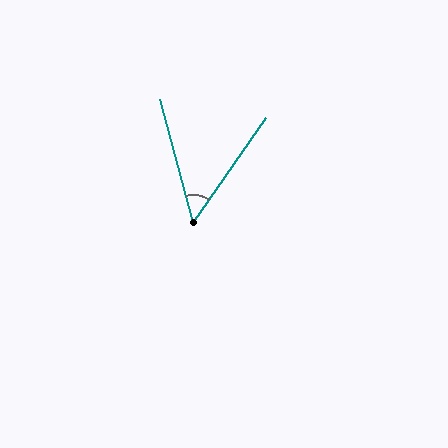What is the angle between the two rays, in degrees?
Approximately 50 degrees.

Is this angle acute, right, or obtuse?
It is acute.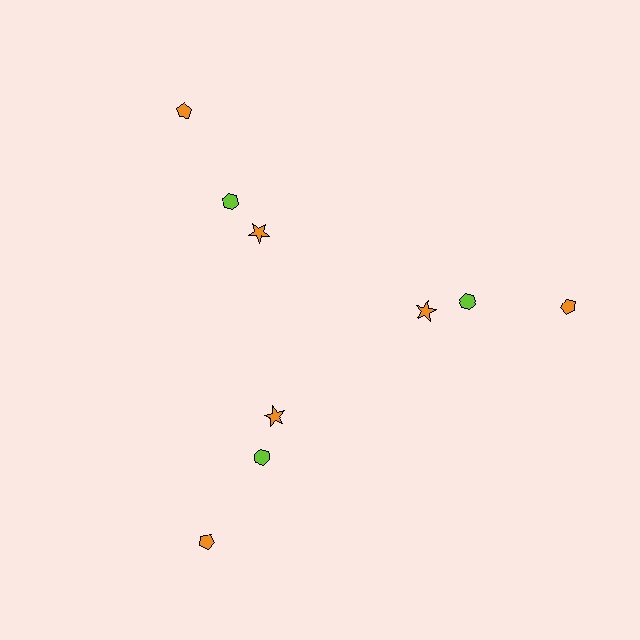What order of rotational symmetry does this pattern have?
This pattern has 3-fold rotational symmetry.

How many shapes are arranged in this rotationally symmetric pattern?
There are 9 shapes, arranged in 3 groups of 3.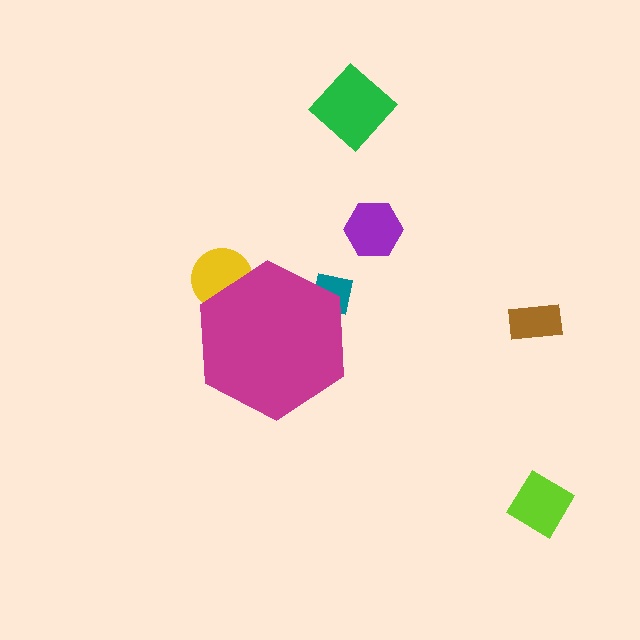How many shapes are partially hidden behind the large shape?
2 shapes are partially hidden.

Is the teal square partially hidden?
Yes, the teal square is partially hidden behind the magenta hexagon.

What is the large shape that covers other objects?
A magenta hexagon.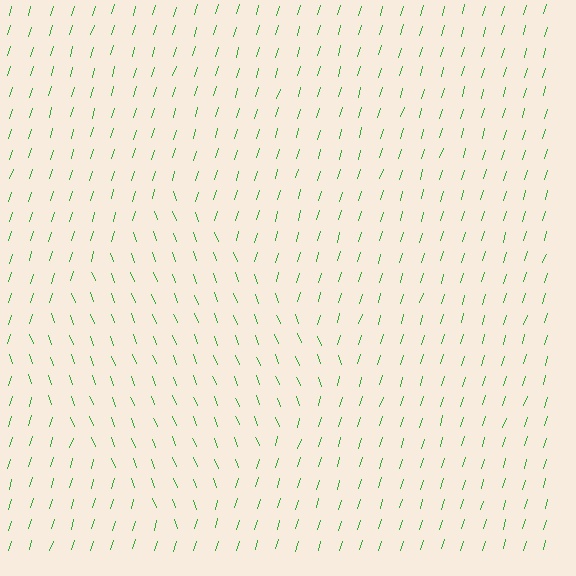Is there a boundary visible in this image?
Yes, there is a texture boundary formed by a change in line orientation.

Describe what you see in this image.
The image is filled with small green line segments. A diamond region in the image has lines oriented differently from the surrounding lines, creating a visible texture boundary.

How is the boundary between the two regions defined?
The boundary is defined purely by a change in line orientation (approximately 38 degrees difference). All lines are the same color and thickness.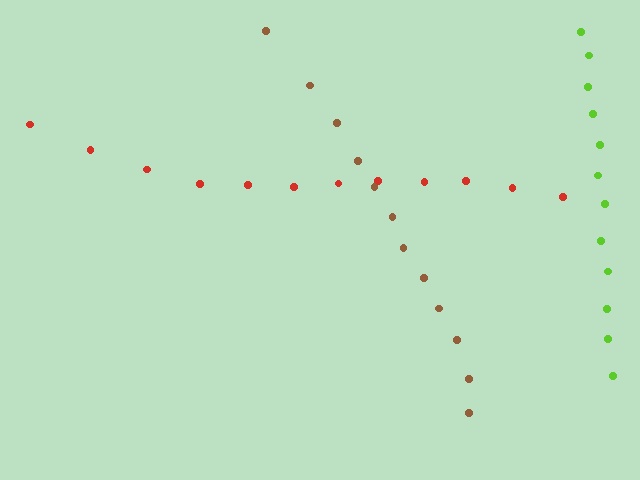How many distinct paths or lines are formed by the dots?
There are 3 distinct paths.